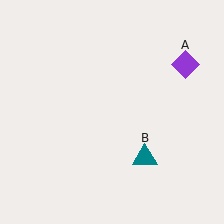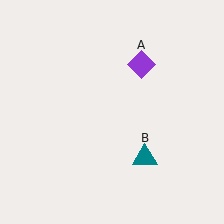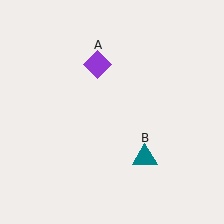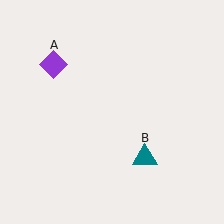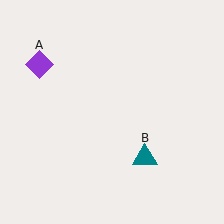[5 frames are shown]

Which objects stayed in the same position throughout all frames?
Teal triangle (object B) remained stationary.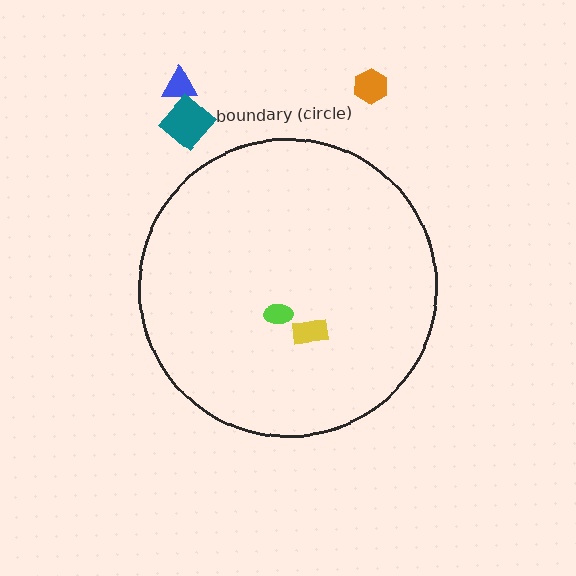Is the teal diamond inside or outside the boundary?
Outside.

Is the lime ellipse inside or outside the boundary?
Inside.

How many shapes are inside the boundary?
2 inside, 3 outside.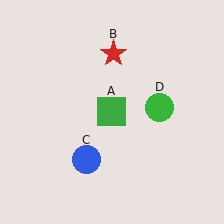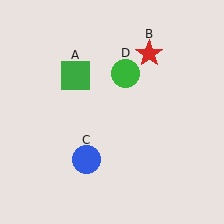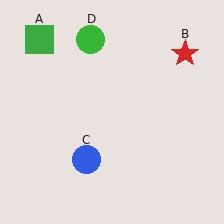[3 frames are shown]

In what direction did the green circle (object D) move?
The green circle (object D) moved up and to the left.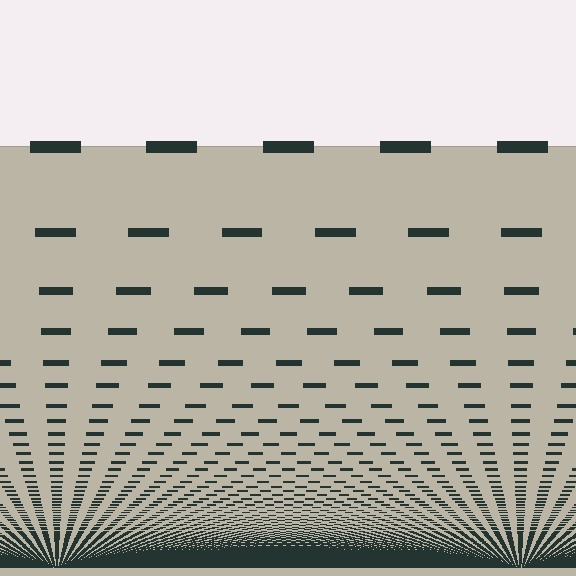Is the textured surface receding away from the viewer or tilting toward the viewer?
The surface appears to tilt toward the viewer. Texture elements get larger and sparser toward the top.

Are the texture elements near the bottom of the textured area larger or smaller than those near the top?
Smaller. The gradient is inverted — elements near the bottom are smaller and denser.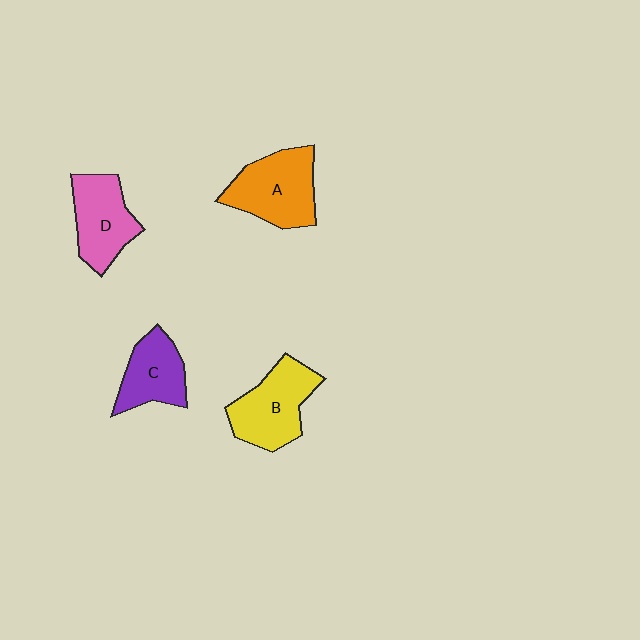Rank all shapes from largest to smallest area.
From largest to smallest: A (orange), B (yellow), D (pink), C (purple).